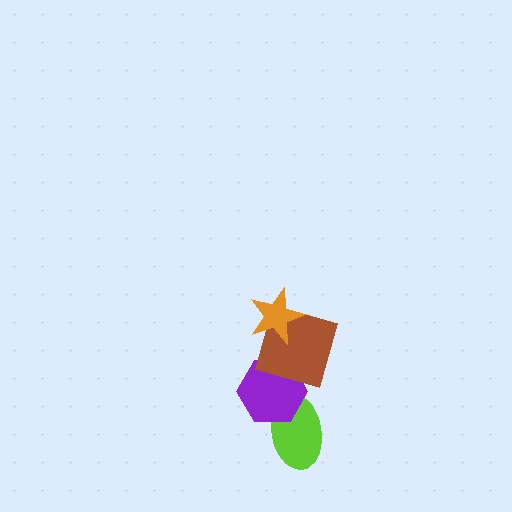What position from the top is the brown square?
The brown square is 2nd from the top.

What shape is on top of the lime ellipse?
The purple hexagon is on top of the lime ellipse.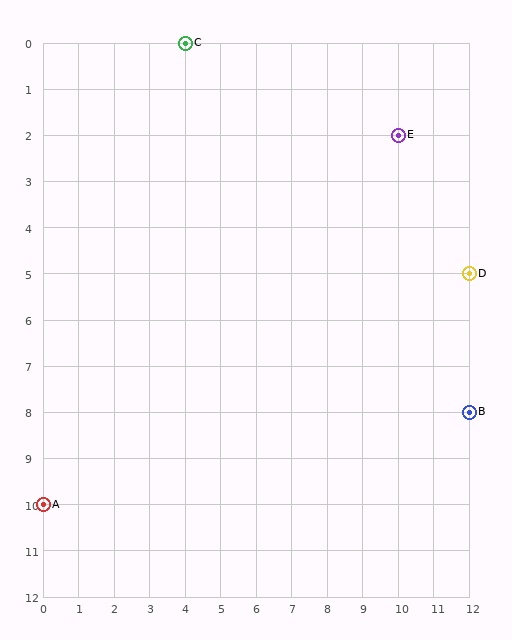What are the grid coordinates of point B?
Point B is at grid coordinates (12, 8).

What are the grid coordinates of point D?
Point D is at grid coordinates (12, 5).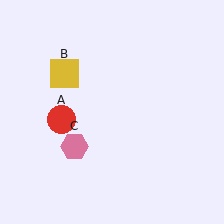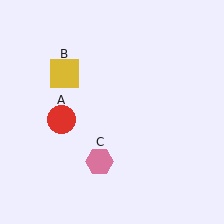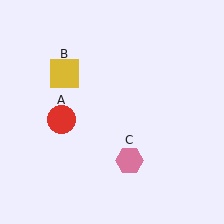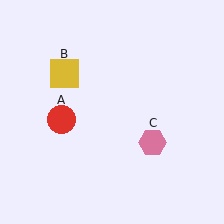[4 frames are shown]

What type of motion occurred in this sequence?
The pink hexagon (object C) rotated counterclockwise around the center of the scene.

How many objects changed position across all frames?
1 object changed position: pink hexagon (object C).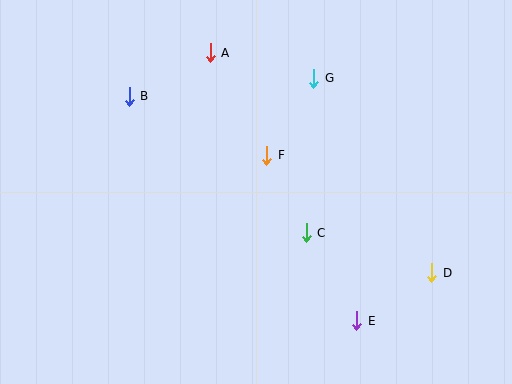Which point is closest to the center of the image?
Point F at (267, 155) is closest to the center.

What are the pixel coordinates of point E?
Point E is at (357, 321).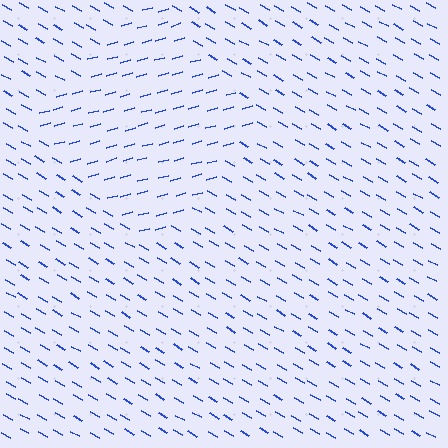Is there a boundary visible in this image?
Yes, there is a texture boundary formed by a change in line orientation.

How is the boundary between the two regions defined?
The boundary is defined purely by a change in line orientation (approximately 45 degrees difference). All lines are the same color and thickness.